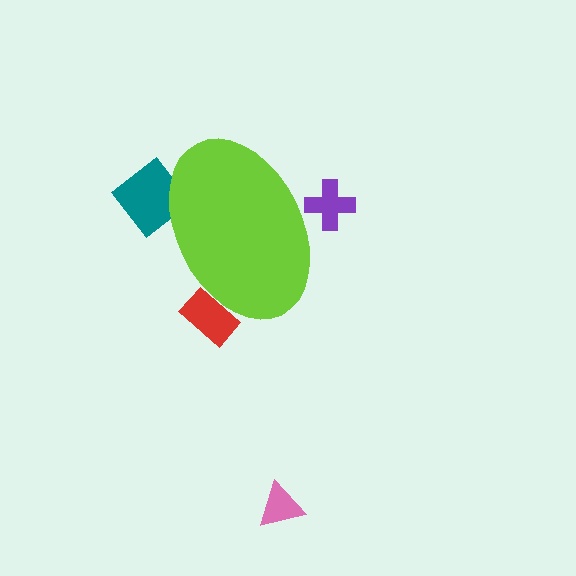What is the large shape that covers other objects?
A lime ellipse.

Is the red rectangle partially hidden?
Yes, the red rectangle is partially hidden behind the lime ellipse.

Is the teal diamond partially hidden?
Yes, the teal diamond is partially hidden behind the lime ellipse.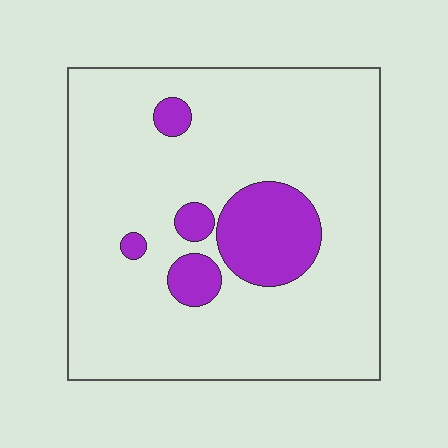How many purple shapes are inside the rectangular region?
5.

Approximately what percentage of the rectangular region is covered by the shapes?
Approximately 15%.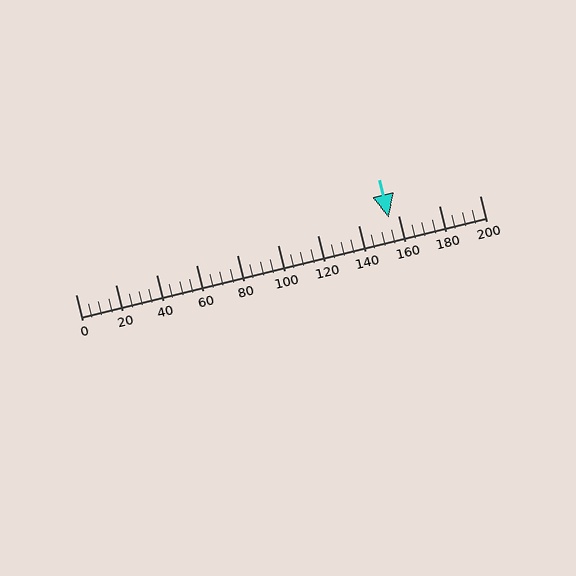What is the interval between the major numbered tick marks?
The major tick marks are spaced 20 units apart.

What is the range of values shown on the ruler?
The ruler shows values from 0 to 200.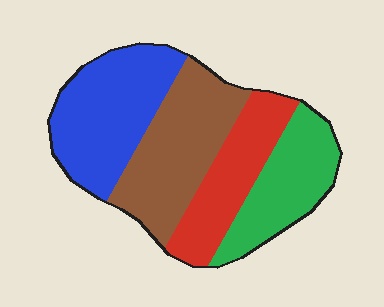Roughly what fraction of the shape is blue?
Blue takes up between a sixth and a third of the shape.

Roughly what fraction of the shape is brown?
Brown takes up about one quarter (1/4) of the shape.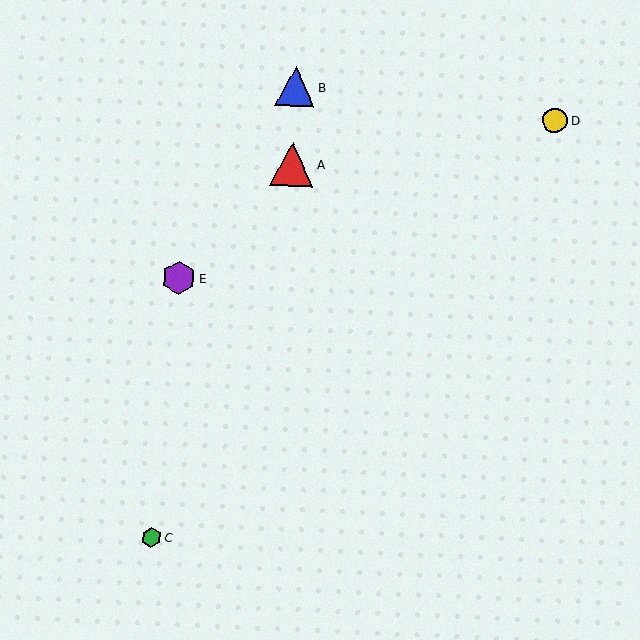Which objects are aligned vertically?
Objects A, B are aligned vertically.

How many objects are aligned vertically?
2 objects (A, B) are aligned vertically.